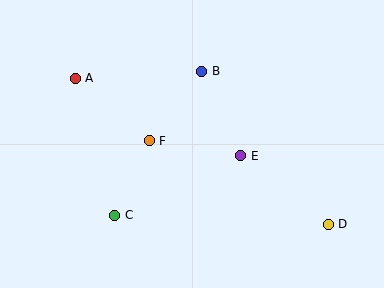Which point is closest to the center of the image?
Point F at (149, 141) is closest to the center.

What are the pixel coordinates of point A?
Point A is at (75, 78).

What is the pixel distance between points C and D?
The distance between C and D is 214 pixels.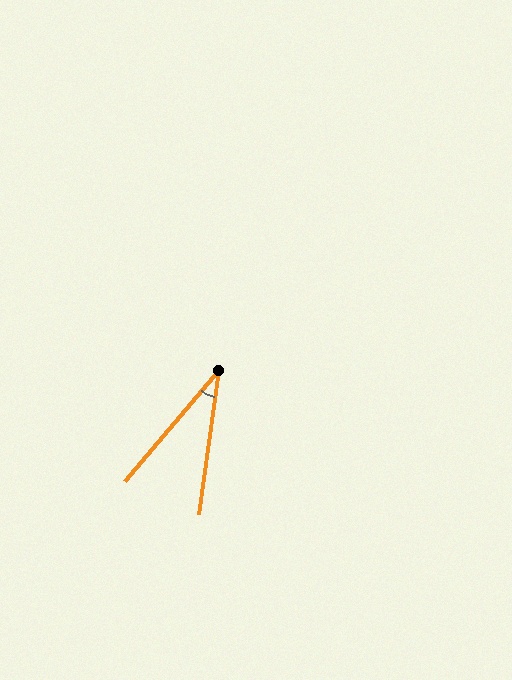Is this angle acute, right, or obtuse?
It is acute.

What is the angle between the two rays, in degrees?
Approximately 33 degrees.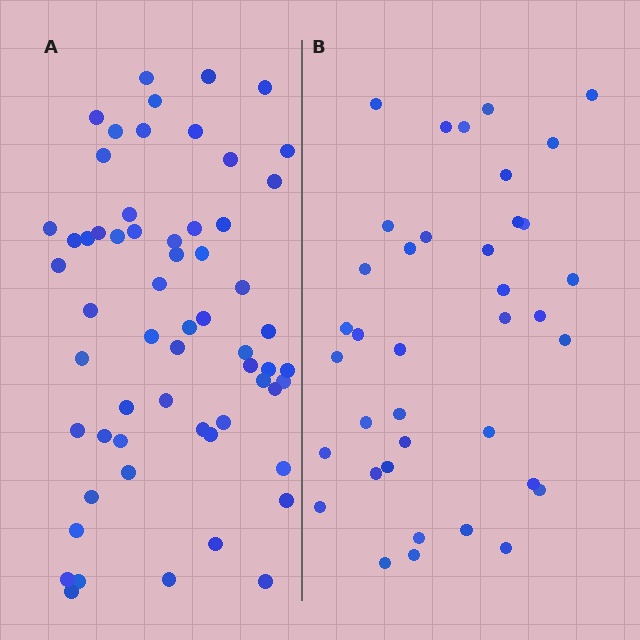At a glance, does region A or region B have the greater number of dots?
Region A (the left region) has more dots.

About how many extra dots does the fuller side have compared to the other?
Region A has approximately 20 more dots than region B.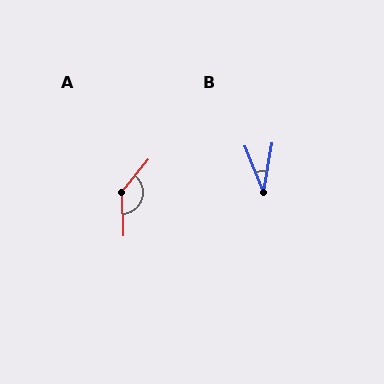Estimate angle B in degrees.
Approximately 31 degrees.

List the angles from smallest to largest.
B (31°), A (139°).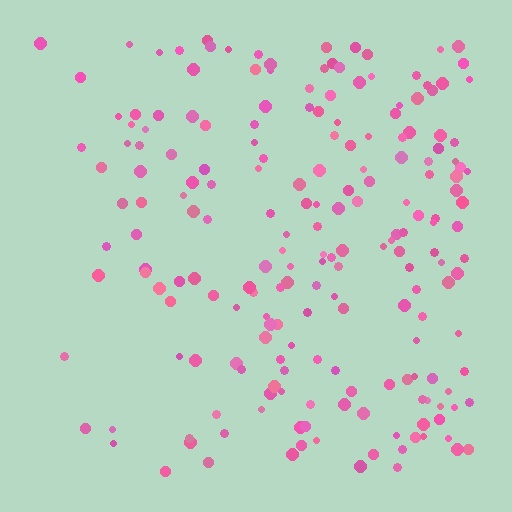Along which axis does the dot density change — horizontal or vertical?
Horizontal.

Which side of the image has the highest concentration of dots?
The right.